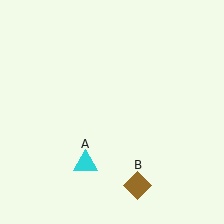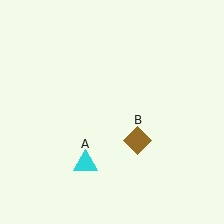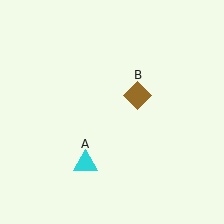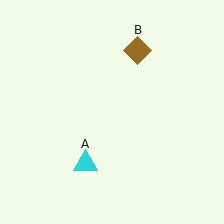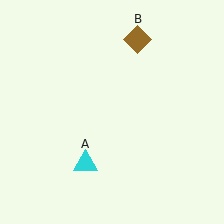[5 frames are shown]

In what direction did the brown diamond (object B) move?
The brown diamond (object B) moved up.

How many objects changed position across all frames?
1 object changed position: brown diamond (object B).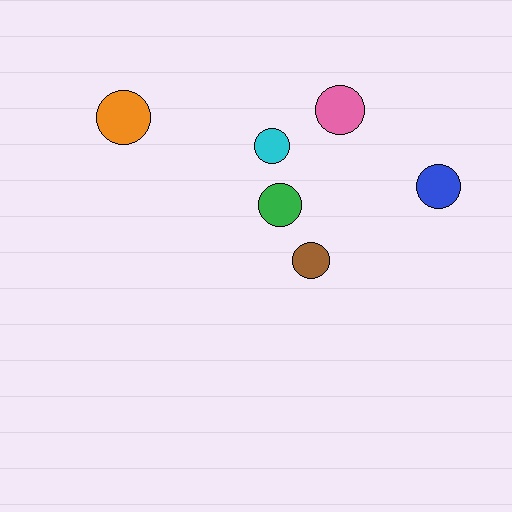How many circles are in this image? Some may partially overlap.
There are 6 circles.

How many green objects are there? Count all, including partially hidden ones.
There is 1 green object.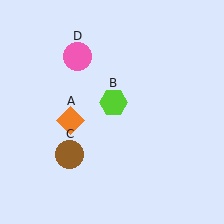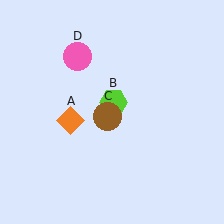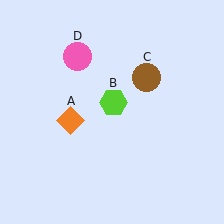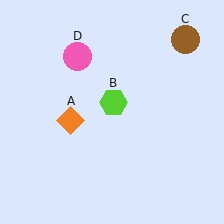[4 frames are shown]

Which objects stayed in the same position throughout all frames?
Orange diamond (object A) and lime hexagon (object B) and pink circle (object D) remained stationary.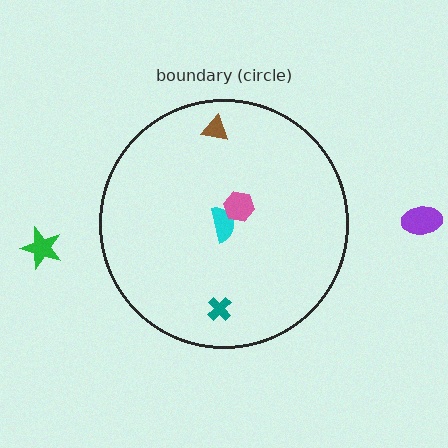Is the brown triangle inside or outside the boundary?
Inside.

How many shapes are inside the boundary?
4 inside, 2 outside.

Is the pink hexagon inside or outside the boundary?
Inside.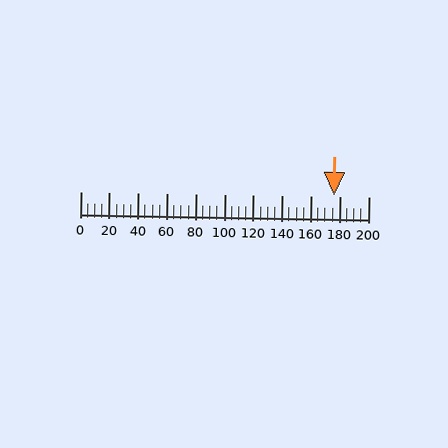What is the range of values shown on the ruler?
The ruler shows values from 0 to 200.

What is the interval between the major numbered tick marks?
The major tick marks are spaced 20 units apart.